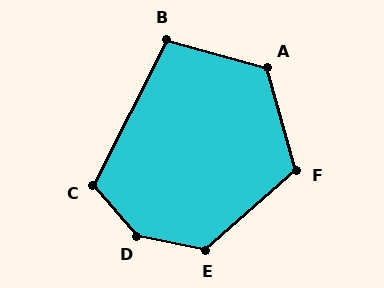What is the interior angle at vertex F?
Approximately 116 degrees (obtuse).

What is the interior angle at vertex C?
Approximately 112 degrees (obtuse).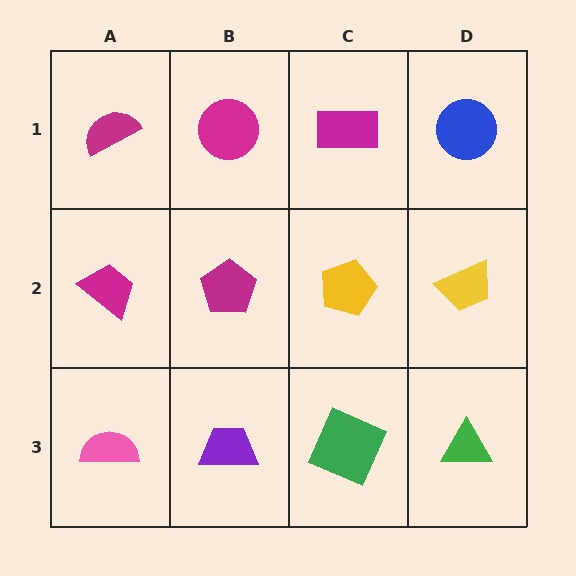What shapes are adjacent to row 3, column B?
A magenta pentagon (row 2, column B), a pink semicircle (row 3, column A), a green square (row 3, column C).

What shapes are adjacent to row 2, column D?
A blue circle (row 1, column D), a green triangle (row 3, column D), a yellow pentagon (row 2, column C).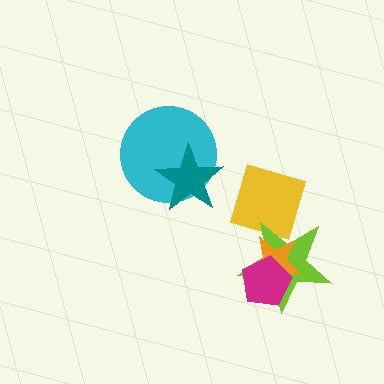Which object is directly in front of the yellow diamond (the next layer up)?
The lime star is directly in front of the yellow diamond.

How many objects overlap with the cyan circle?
1 object overlaps with the cyan circle.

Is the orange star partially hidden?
Yes, it is partially covered by another shape.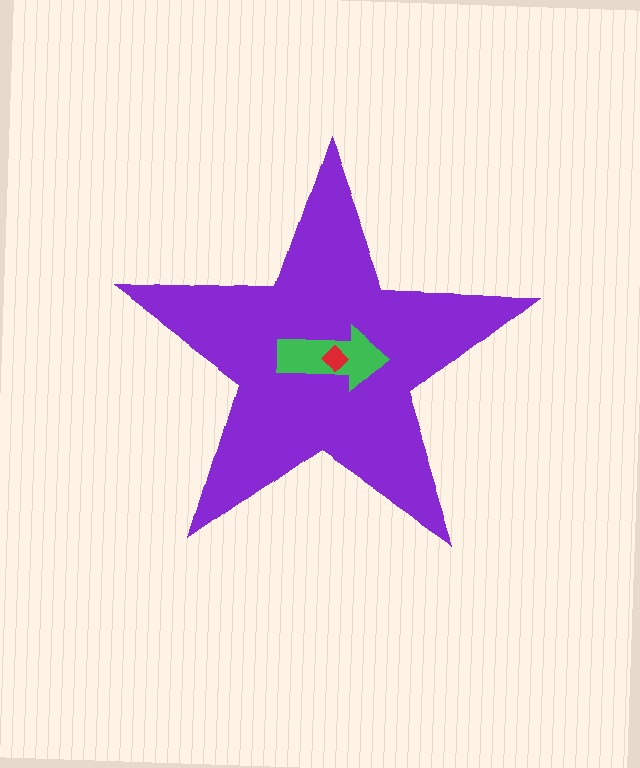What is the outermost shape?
The purple star.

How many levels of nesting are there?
3.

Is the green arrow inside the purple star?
Yes.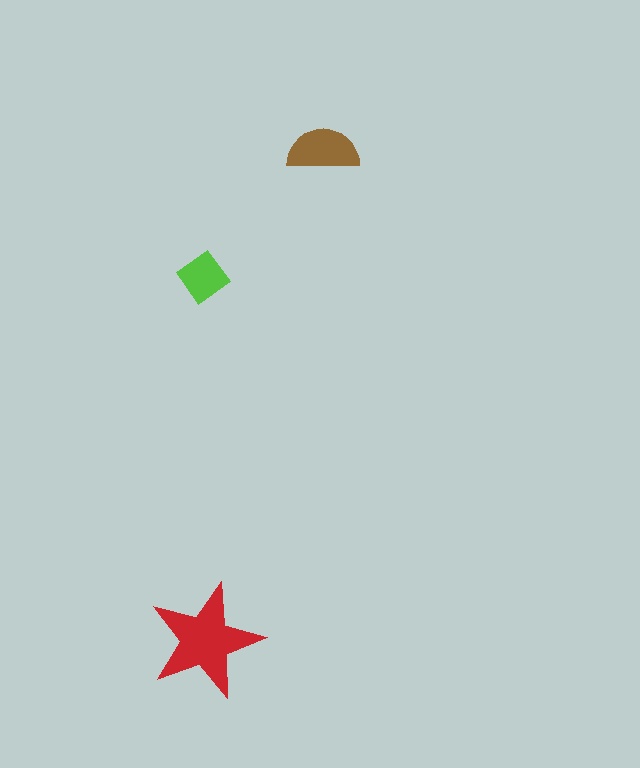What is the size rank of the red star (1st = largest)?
1st.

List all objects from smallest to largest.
The lime diamond, the brown semicircle, the red star.